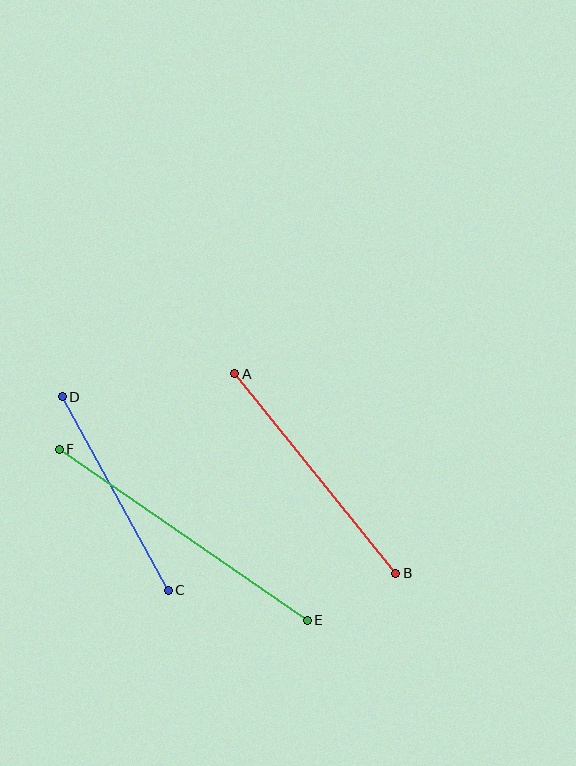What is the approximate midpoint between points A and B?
The midpoint is at approximately (315, 473) pixels.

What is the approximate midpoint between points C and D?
The midpoint is at approximately (115, 494) pixels.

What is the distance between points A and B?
The distance is approximately 256 pixels.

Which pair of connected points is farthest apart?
Points E and F are farthest apart.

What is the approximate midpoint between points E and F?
The midpoint is at approximately (183, 535) pixels.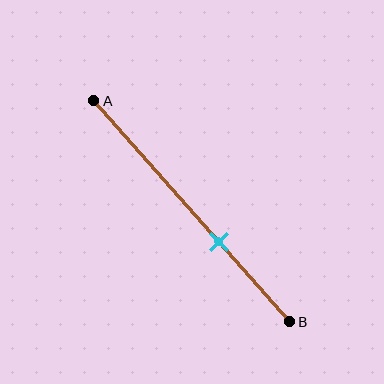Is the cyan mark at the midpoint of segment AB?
No, the mark is at about 65% from A, not at the 50% midpoint.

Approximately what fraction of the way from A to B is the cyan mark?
The cyan mark is approximately 65% of the way from A to B.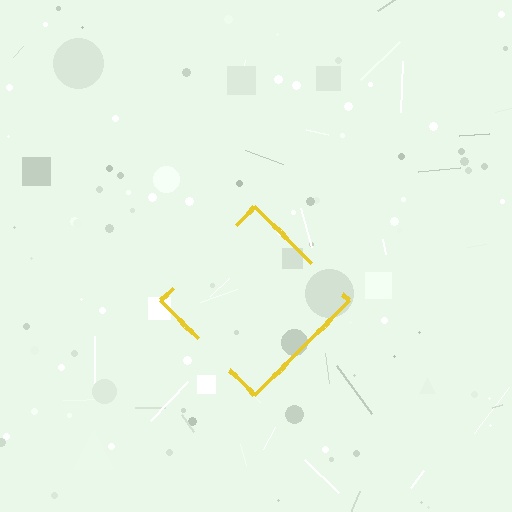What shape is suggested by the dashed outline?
The dashed outline suggests a diamond.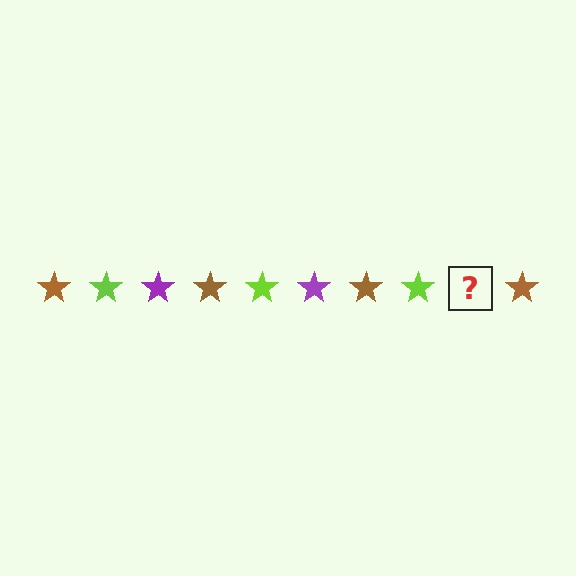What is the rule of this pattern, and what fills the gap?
The rule is that the pattern cycles through brown, lime, purple stars. The gap should be filled with a purple star.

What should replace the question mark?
The question mark should be replaced with a purple star.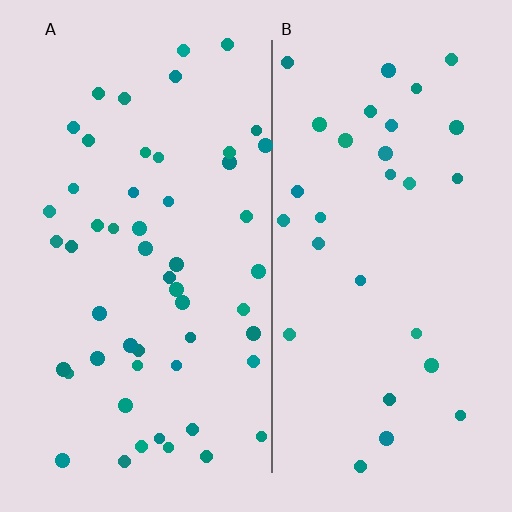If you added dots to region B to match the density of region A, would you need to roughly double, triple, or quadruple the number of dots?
Approximately double.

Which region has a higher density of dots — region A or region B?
A (the left).